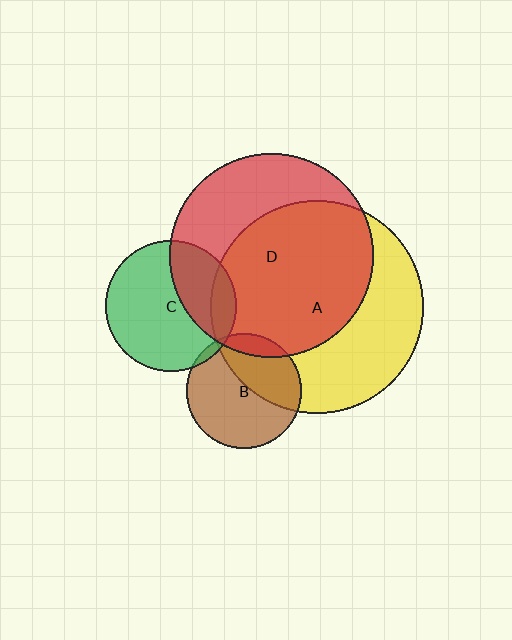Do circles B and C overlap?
Yes.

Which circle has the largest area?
Circle A (yellow).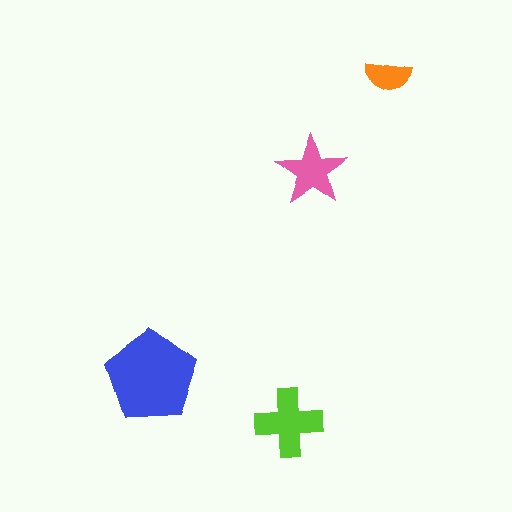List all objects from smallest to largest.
The orange semicircle, the pink star, the lime cross, the blue pentagon.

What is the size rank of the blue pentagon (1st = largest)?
1st.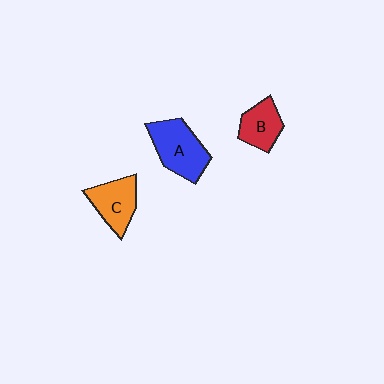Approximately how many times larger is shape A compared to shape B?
Approximately 1.5 times.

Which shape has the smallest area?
Shape B (red).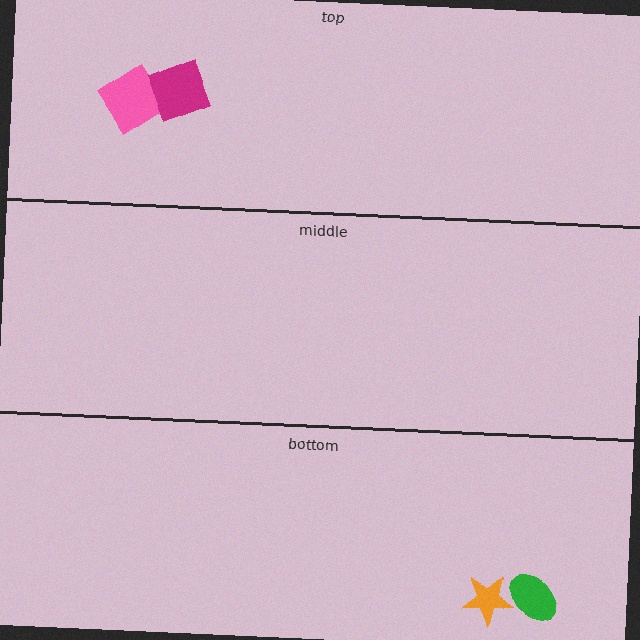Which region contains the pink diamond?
The top region.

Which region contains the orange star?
The bottom region.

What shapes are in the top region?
The pink diamond, the magenta diamond.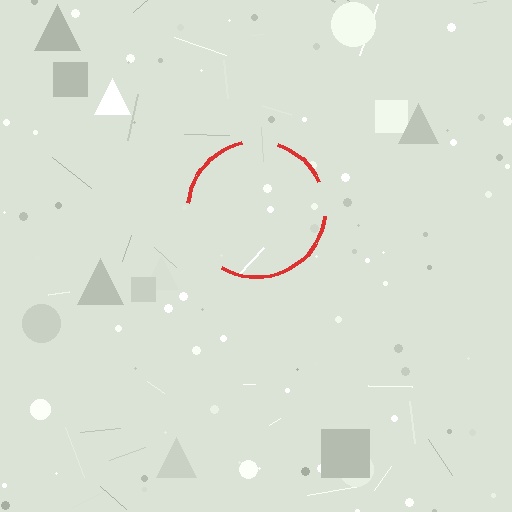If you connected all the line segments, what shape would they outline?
They would outline a circle.